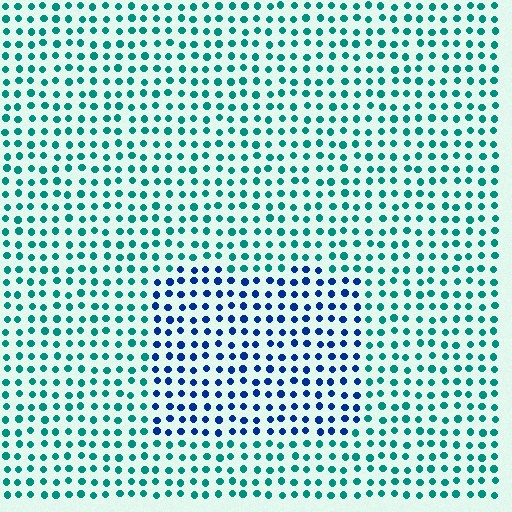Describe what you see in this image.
The image is filled with small teal elements in a uniform arrangement. A rectangle-shaped region is visible where the elements are tinted to a slightly different hue, forming a subtle color boundary.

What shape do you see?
I see a rectangle.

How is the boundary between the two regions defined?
The boundary is defined purely by a slight shift in hue (about 48 degrees). Spacing, size, and orientation are identical on both sides.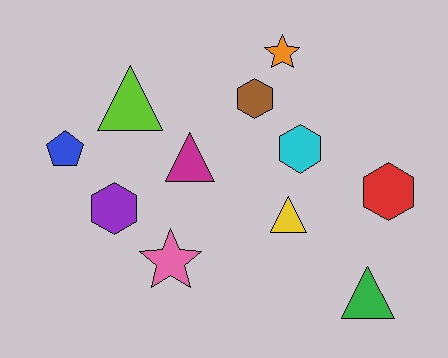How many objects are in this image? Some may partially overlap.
There are 11 objects.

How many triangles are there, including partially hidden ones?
There are 4 triangles.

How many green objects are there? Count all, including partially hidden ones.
There is 1 green object.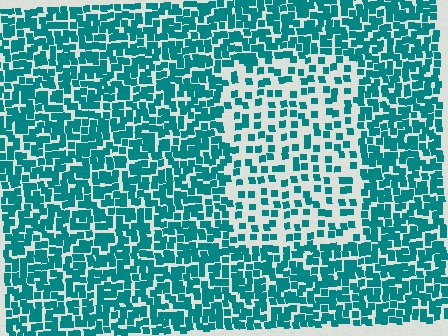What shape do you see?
I see a rectangle.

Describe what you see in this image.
The image contains small teal elements arranged at two different densities. A rectangle-shaped region is visible where the elements are less densely packed than the surrounding area.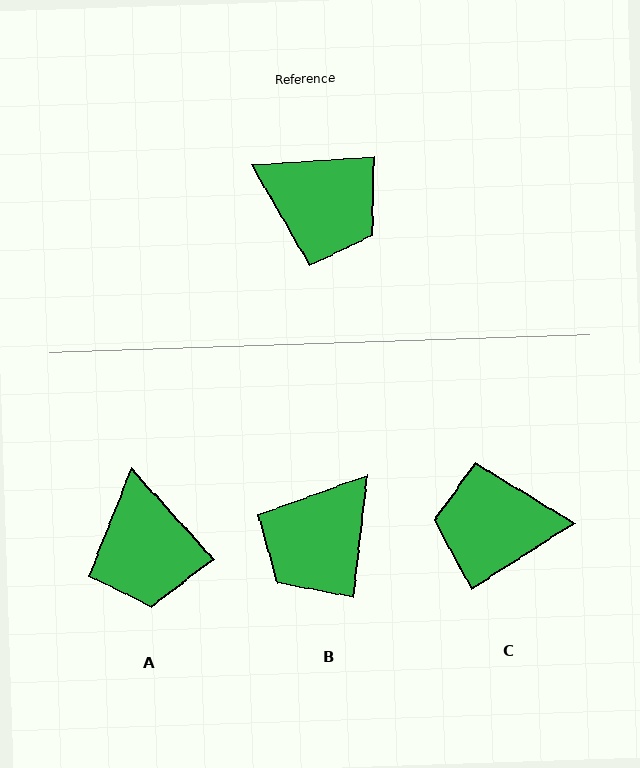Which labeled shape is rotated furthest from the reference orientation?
C, about 151 degrees away.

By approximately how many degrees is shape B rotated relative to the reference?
Approximately 100 degrees clockwise.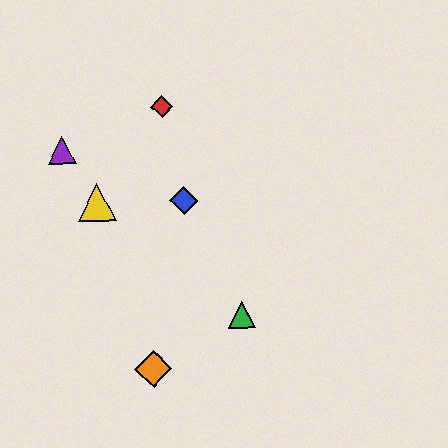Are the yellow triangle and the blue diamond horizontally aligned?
Yes, both are at y≈202.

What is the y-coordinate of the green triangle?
The green triangle is at y≈315.